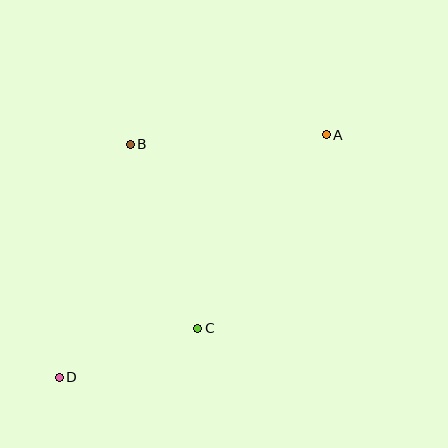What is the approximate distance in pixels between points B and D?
The distance between B and D is approximately 244 pixels.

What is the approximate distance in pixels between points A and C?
The distance between A and C is approximately 232 pixels.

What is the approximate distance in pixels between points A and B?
The distance between A and B is approximately 196 pixels.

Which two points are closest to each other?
Points C and D are closest to each other.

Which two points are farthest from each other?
Points A and D are farthest from each other.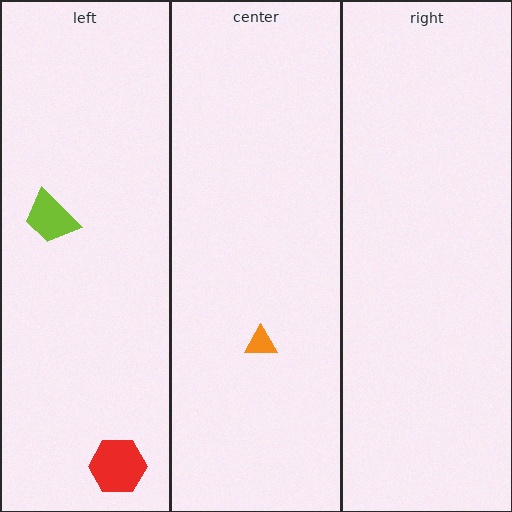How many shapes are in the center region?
1.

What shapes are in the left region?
The lime trapezoid, the red hexagon.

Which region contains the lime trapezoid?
The left region.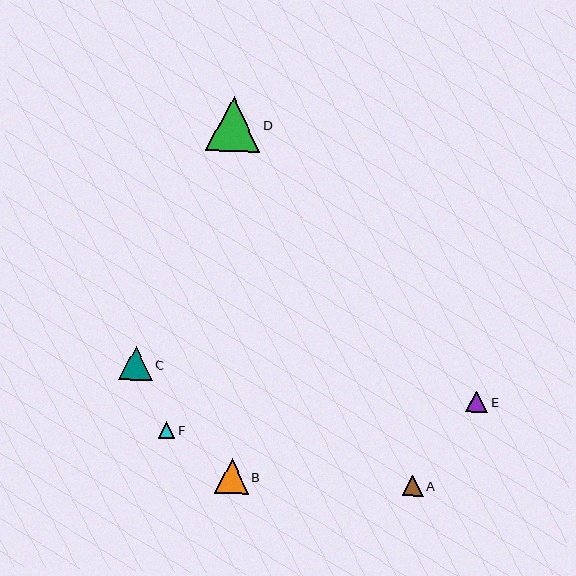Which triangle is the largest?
Triangle D is the largest with a size of approximately 54 pixels.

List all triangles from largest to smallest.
From largest to smallest: D, B, C, E, A, F.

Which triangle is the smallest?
Triangle F is the smallest with a size of approximately 16 pixels.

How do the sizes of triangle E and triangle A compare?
Triangle E and triangle A are approximately the same size.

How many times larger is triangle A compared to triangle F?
Triangle A is approximately 1.3 times the size of triangle F.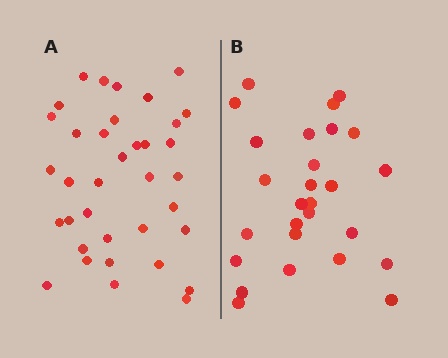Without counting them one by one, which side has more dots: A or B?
Region A (the left region) has more dots.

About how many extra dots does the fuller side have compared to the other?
Region A has roughly 8 or so more dots than region B.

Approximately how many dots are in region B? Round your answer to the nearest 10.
About 30 dots. (The exact count is 27, which rounds to 30.)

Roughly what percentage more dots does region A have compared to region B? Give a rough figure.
About 35% more.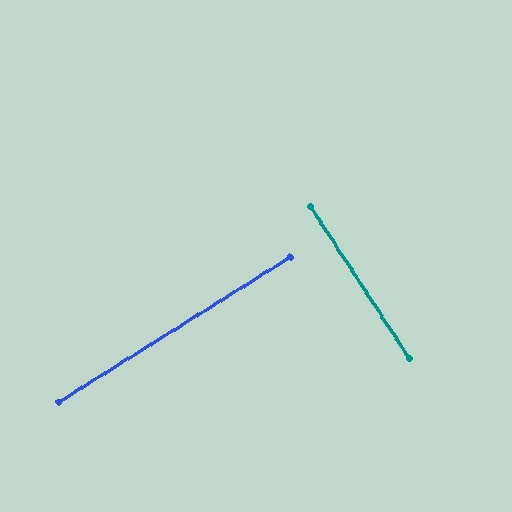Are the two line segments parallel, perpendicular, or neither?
Perpendicular — they meet at approximately 89°.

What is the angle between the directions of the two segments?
Approximately 89 degrees.